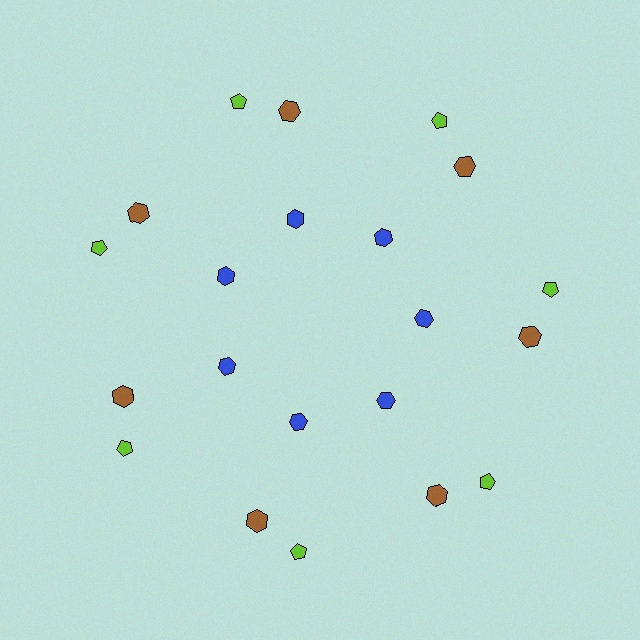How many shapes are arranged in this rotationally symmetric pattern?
There are 21 shapes, arranged in 7 groups of 3.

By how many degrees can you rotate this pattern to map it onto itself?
The pattern maps onto itself every 51 degrees of rotation.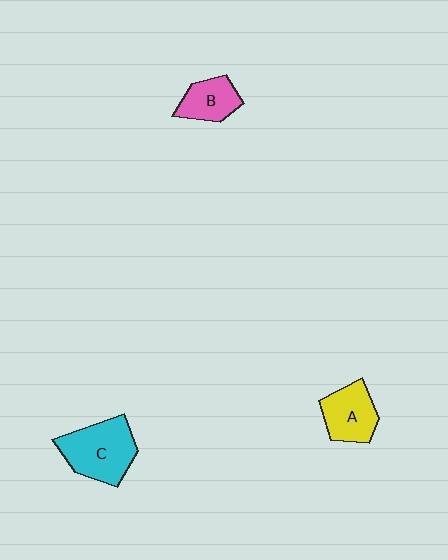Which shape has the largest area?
Shape C (cyan).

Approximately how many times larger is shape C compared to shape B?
Approximately 1.7 times.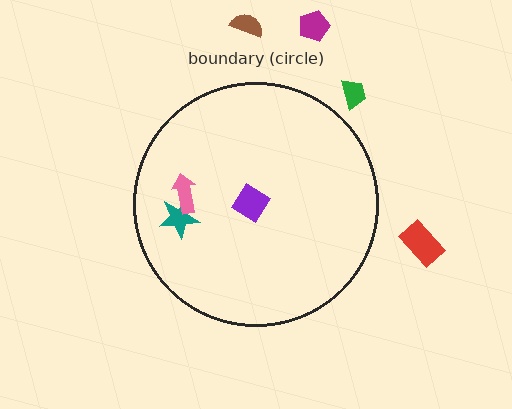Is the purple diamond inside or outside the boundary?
Inside.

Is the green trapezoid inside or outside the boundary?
Outside.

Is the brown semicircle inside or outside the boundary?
Outside.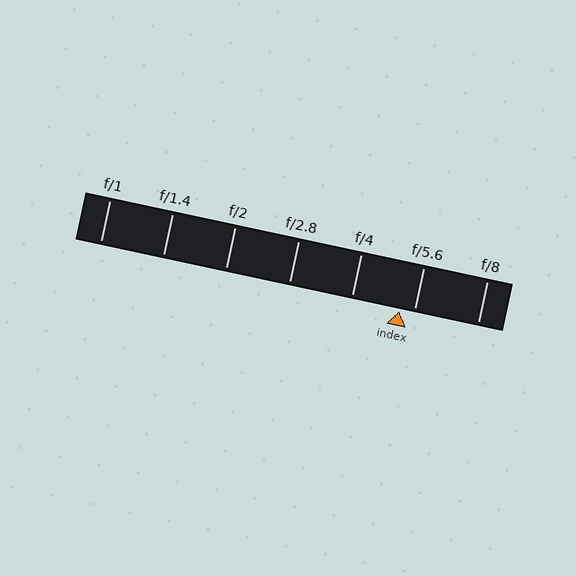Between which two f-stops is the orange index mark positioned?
The index mark is between f/4 and f/5.6.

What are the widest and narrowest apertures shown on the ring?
The widest aperture shown is f/1 and the narrowest is f/8.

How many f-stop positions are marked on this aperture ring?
There are 7 f-stop positions marked.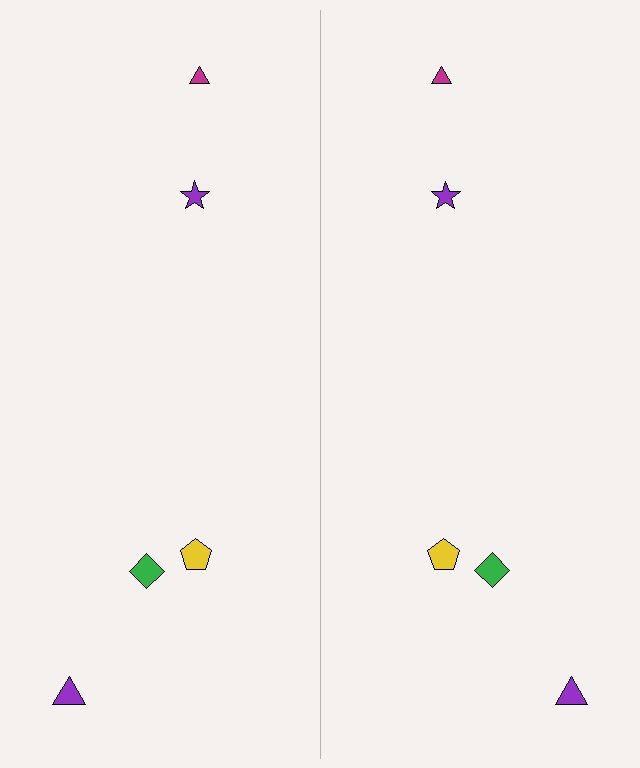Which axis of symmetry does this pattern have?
The pattern has a vertical axis of symmetry running through the center of the image.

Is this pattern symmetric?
Yes, this pattern has bilateral (reflection) symmetry.